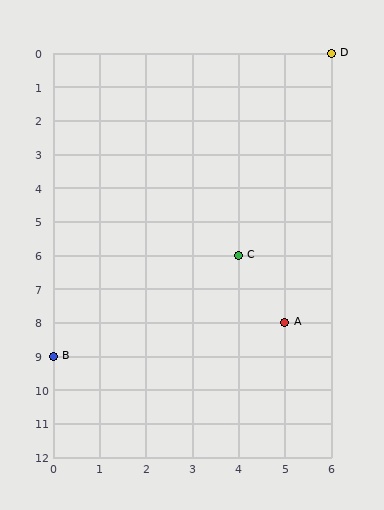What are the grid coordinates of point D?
Point D is at grid coordinates (6, 0).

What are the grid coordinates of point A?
Point A is at grid coordinates (5, 8).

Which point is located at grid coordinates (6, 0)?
Point D is at (6, 0).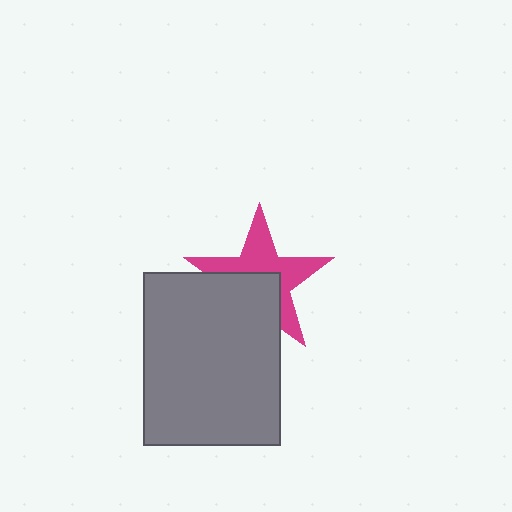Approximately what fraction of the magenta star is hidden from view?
Roughly 45% of the magenta star is hidden behind the gray rectangle.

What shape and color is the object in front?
The object in front is a gray rectangle.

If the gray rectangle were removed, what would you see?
You would see the complete magenta star.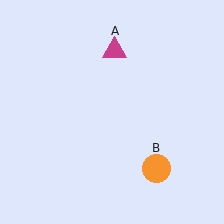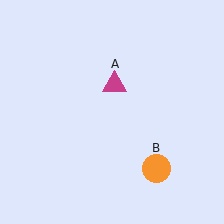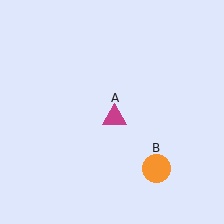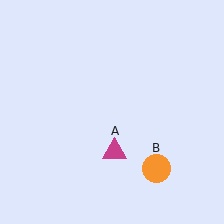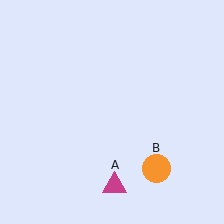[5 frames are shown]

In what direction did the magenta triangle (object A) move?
The magenta triangle (object A) moved down.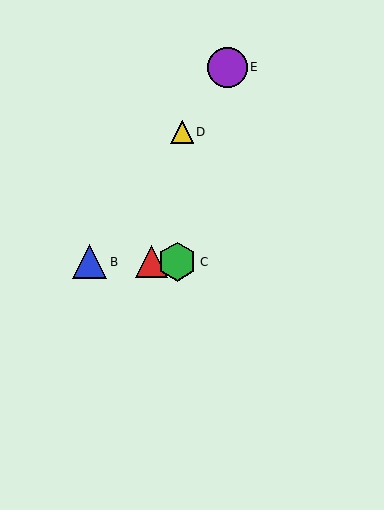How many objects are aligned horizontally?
3 objects (A, B, C) are aligned horizontally.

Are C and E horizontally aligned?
No, C is at y≈262 and E is at y≈67.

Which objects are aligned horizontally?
Objects A, B, C are aligned horizontally.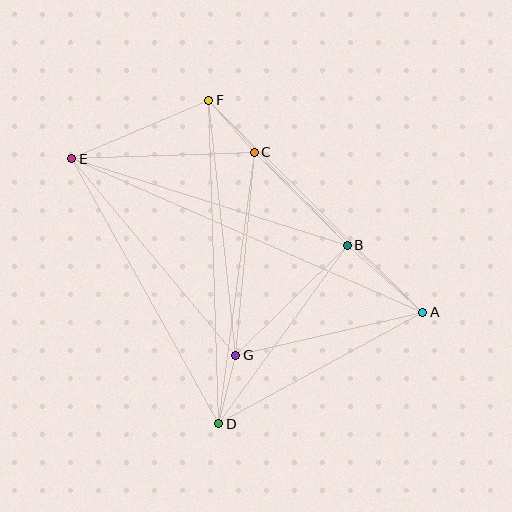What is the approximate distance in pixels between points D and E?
The distance between D and E is approximately 303 pixels.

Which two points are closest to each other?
Points C and F are closest to each other.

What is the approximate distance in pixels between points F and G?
The distance between F and G is approximately 256 pixels.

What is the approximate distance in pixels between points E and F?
The distance between E and F is approximately 149 pixels.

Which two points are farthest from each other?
Points A and E are farthest from each other.